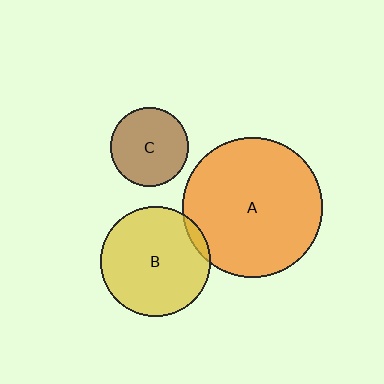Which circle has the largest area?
Circle A (orange).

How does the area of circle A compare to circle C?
Approximately 3.2 times.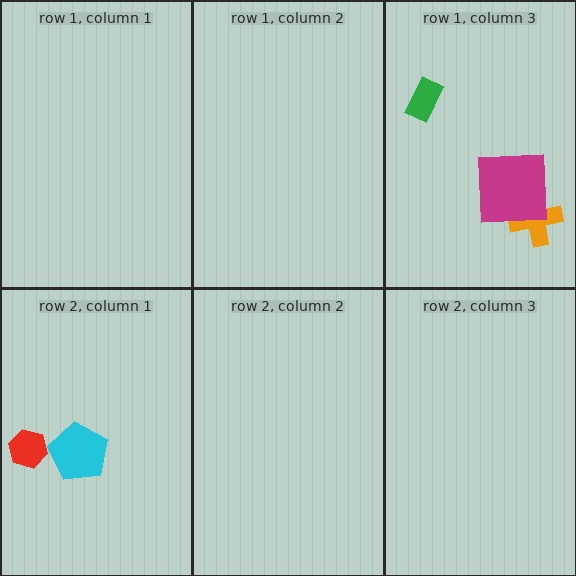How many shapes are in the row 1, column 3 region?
3.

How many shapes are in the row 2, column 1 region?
2.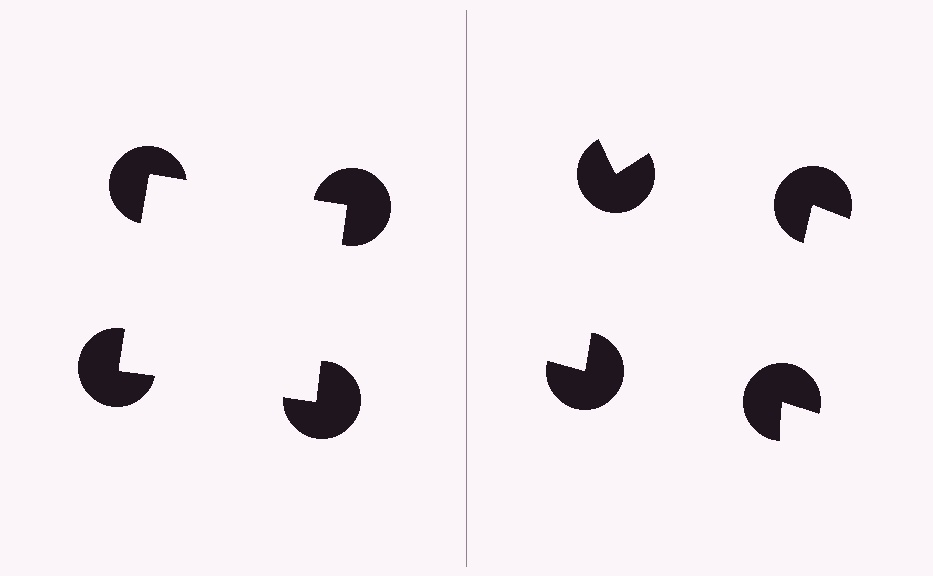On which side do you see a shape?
An illusory square appears on the left side. On the right side the wedge cuts are rotated, so no coherent shape forms.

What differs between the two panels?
The pac-man discs are positioned identically on both sides; only the wedge orientations differ. On the left they align to a square; on the right they are misaligned.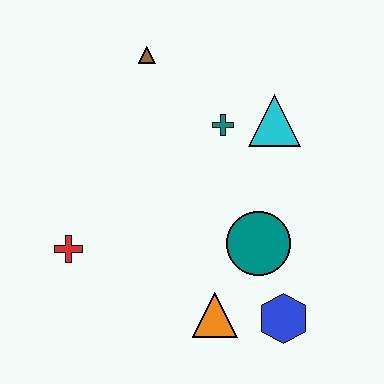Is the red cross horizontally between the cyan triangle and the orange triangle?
No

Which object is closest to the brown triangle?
The teal cross is closest to the brown triangle.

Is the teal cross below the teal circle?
No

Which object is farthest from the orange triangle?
The brown triangle is farthest from the orange triangle.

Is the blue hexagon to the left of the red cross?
No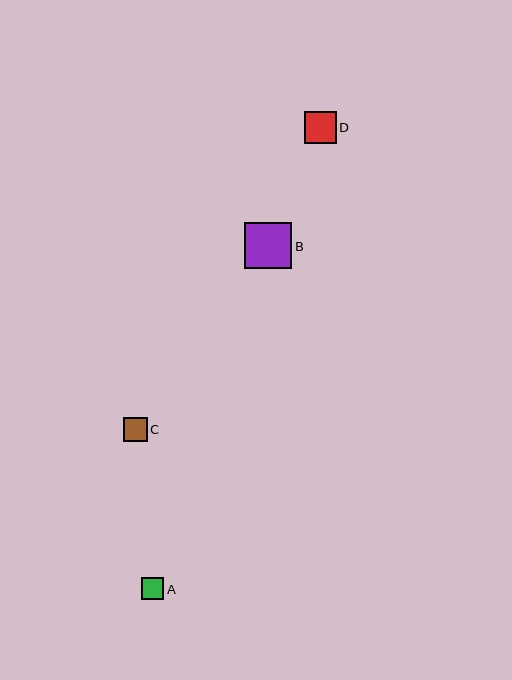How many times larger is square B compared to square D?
Square B is approximately 1.5 times the size of square D.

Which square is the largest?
Square B is the largest with a size of approximately 47 pixels.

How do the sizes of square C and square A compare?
Square C and square A are approximately the same size.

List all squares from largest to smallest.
From largest to smallest: B, D, C, A.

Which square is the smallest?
Square A is the smallest with a size of approximately 22 pixels.